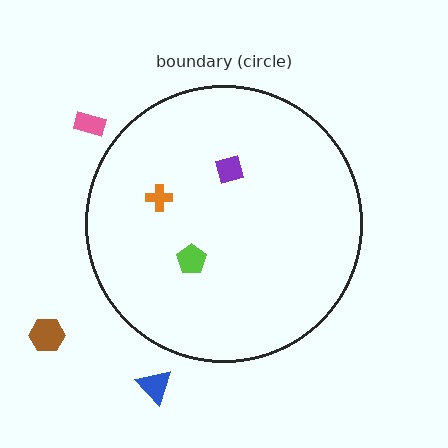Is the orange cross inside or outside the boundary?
Inside.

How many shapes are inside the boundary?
3 inside, 3 outside.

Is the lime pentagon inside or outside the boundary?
Inside.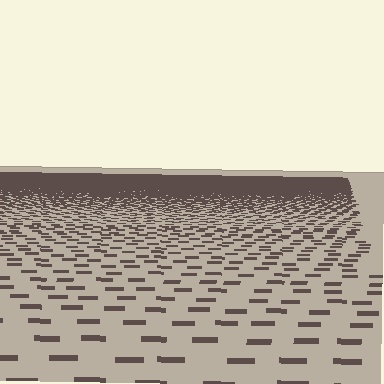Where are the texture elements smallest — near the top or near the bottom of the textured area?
Near the top.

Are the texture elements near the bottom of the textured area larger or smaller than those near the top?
Larger. Near the bottom, elements are closer to the viewer and appear at a bigger on-screen size.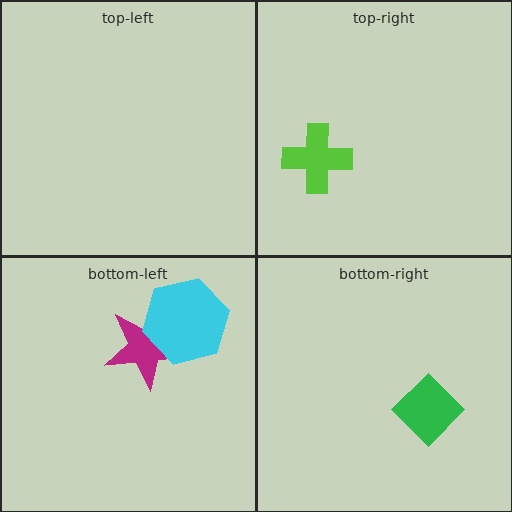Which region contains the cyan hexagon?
The bottom-left region.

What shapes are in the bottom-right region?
The green diamond.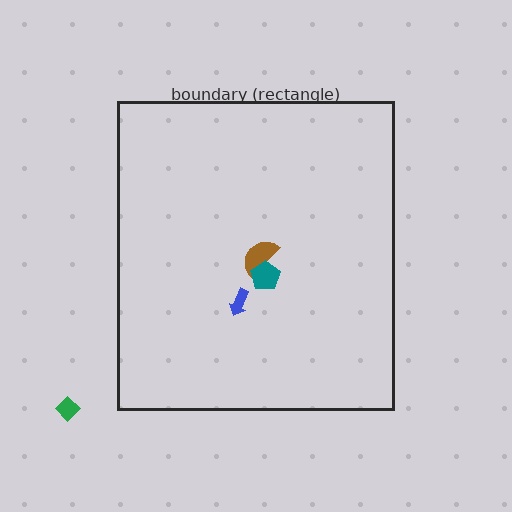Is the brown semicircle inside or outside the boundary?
Inside.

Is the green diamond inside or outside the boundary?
Outside.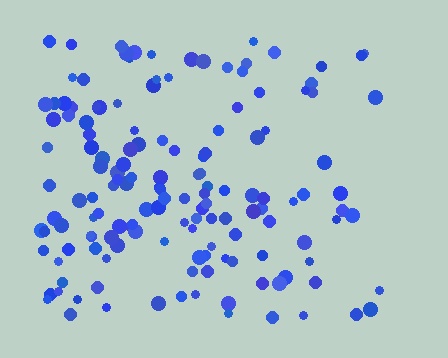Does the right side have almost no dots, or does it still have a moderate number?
Still a moderate number, just noticeably fewer than the left.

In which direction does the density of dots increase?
From right to left, with the left side densest.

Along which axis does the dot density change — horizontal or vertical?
Horizontal.